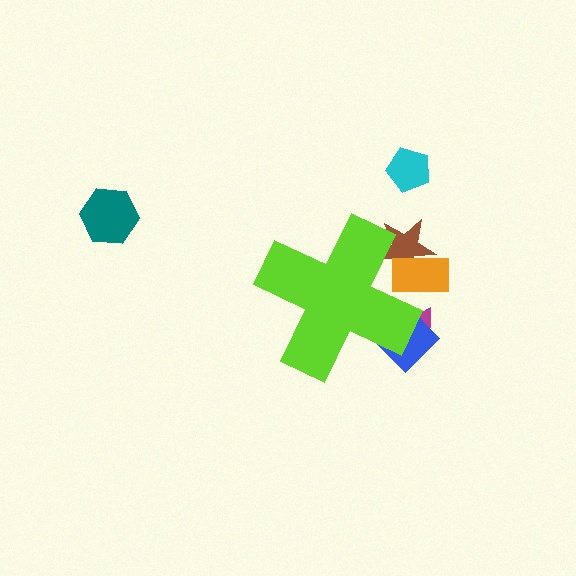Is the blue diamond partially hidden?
Yes, the blue diamond is partially hidden behind the lime cross.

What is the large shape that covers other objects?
A lime cross.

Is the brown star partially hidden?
Yes, the brown star is partially hidden behind the lime cross.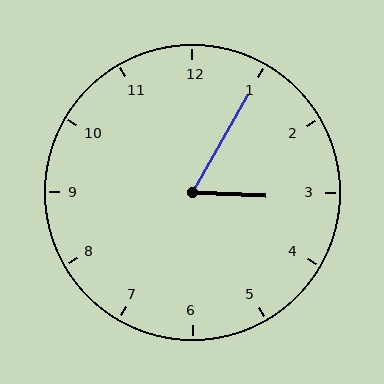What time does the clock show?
3:05.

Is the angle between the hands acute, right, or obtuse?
It is acute.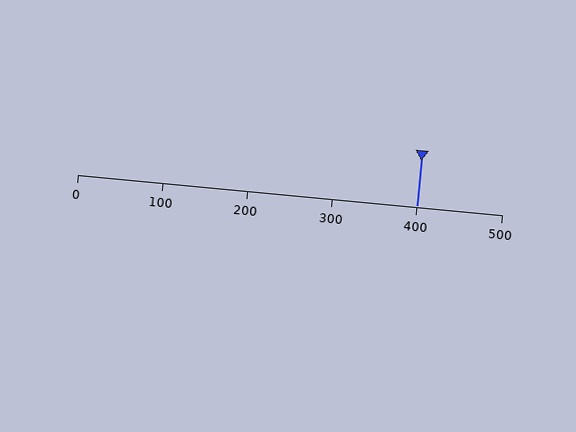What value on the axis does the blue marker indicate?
The marker indicates approximately 400.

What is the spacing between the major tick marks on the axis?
The major ticks are spaced 100 apart.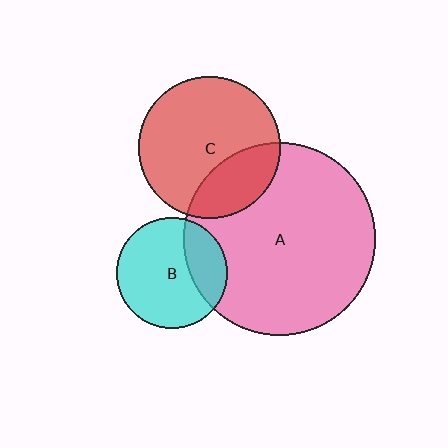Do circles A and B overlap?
Yes.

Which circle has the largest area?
Circle A (pink).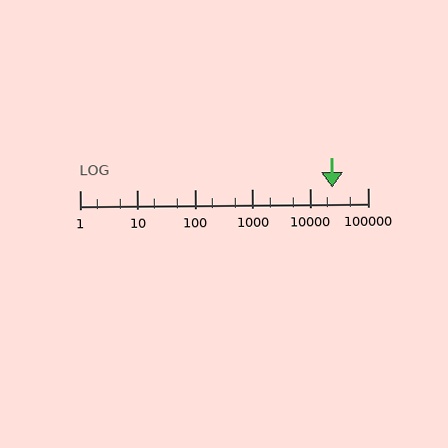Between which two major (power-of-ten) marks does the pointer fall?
The pointer is between 10000 and 100000.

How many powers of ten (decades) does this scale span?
The scale spans 5 decades, from 1 to 100000.